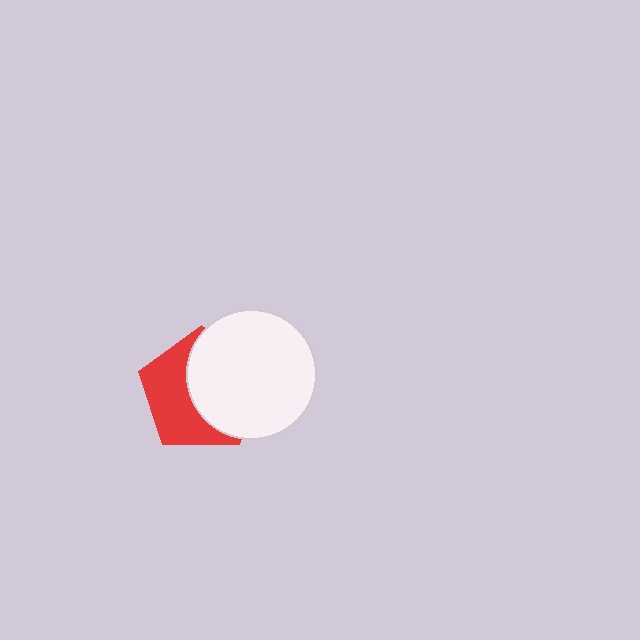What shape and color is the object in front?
The object in front is a white circle.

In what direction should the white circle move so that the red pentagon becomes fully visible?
The white circle should move right. That is the shortest direction to clear the overlap and leave the red pentagon fully visible.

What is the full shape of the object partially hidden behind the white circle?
The partially hidden object is a red pentagon.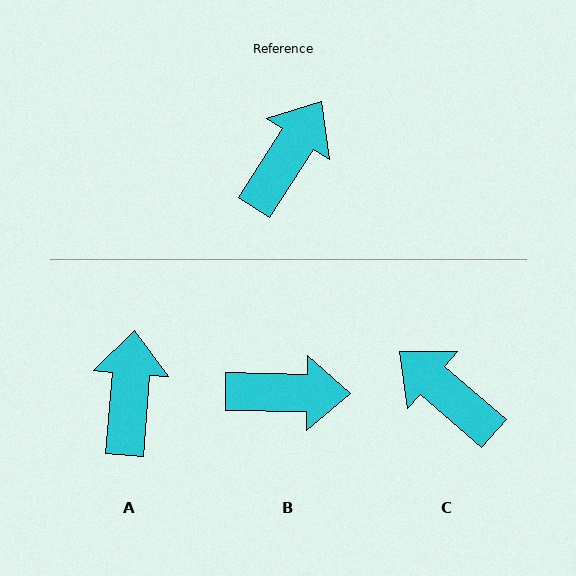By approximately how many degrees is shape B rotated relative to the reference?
Approximately 58 degrees clockwise.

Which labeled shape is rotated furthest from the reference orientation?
C, about 82 degrees away.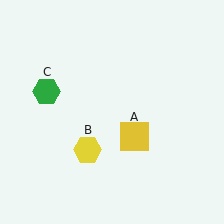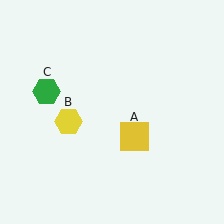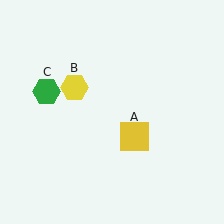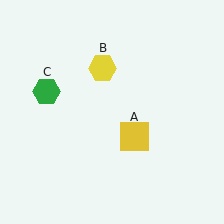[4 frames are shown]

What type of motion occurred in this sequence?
The yellow hexagon (object B) rotated clockwise around the center of the scene.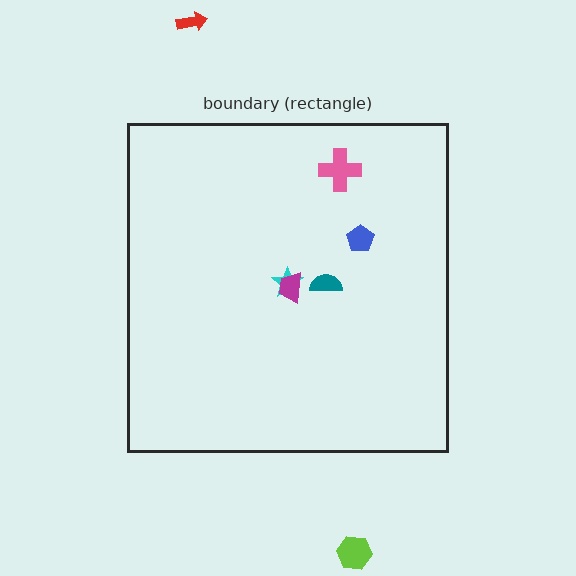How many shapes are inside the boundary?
5 inside, 2 outside.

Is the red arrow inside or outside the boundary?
Outside.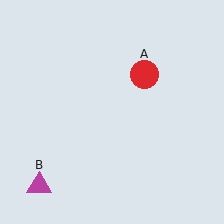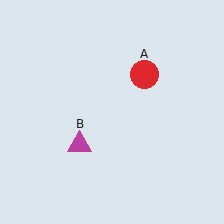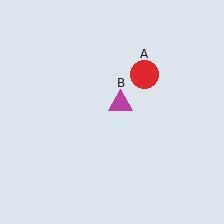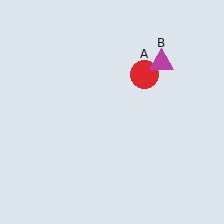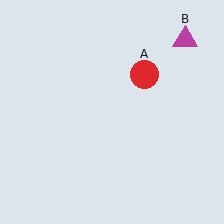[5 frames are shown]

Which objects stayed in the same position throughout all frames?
Red circle (object A) remained stationary.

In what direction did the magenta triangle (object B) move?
The magenta triangle (object B) moved up and to the right.